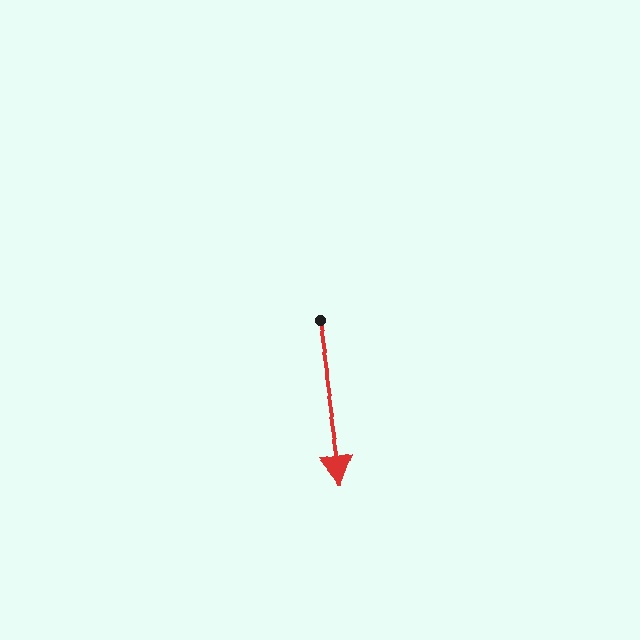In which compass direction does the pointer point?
South.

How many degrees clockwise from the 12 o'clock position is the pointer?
Approximately 171 degrees.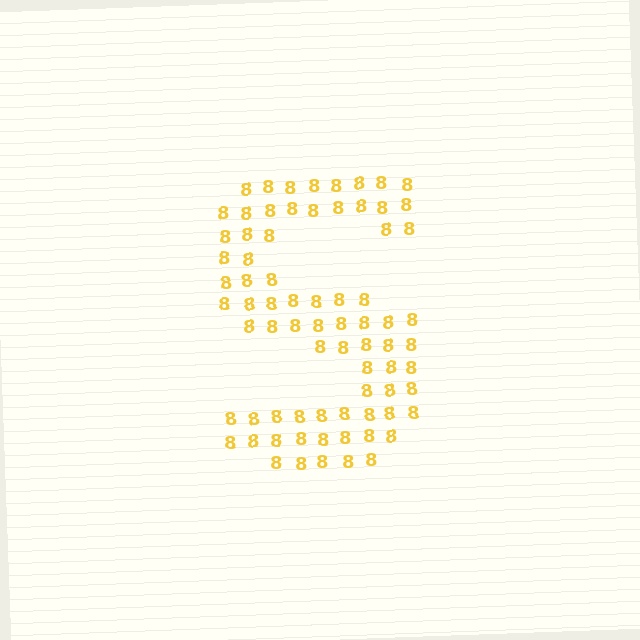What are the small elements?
The small elements are digit 8's.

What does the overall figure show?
The overall figure shows the letter S.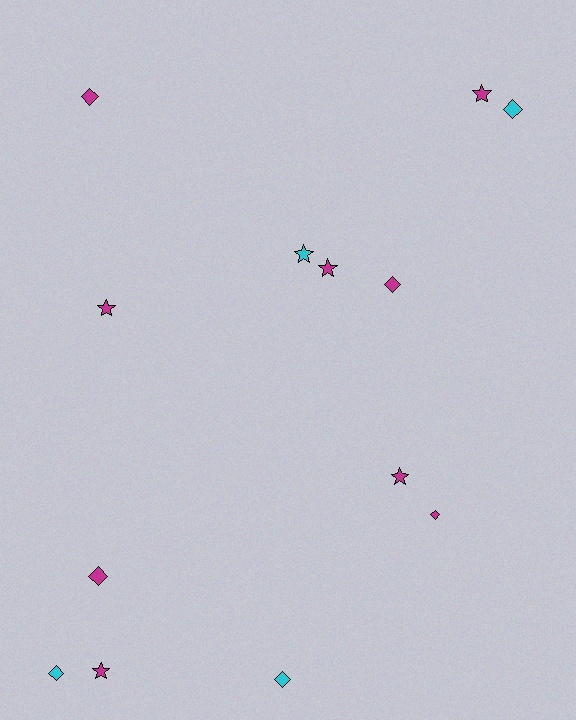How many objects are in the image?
There are 13 objects.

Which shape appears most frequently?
Diamond, with 7 objects.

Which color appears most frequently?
Magenta, with 9 objects.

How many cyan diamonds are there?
There are 3 cyan diamonds.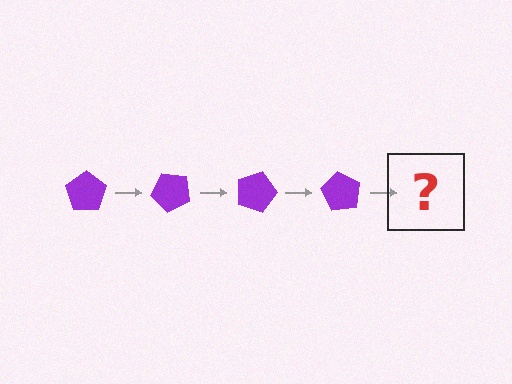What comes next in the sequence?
The next element should be a purple pentagon rotated 180 degrees.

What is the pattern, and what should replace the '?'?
The pattern is that the pentagon rotates 45 degrees each step. The '?' should be a purple pentagon rotated 180 degrees.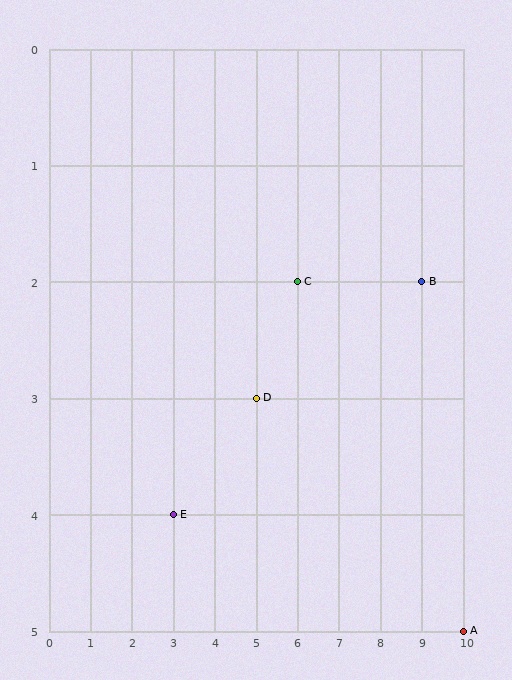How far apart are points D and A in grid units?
Points D and A are 5 columns and 2 rows apart (about 5.4 grid units diagonally).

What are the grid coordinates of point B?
Point B is at grid coordinates (9, 2).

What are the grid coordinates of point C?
Point C is at grid coordinates (6, 2).